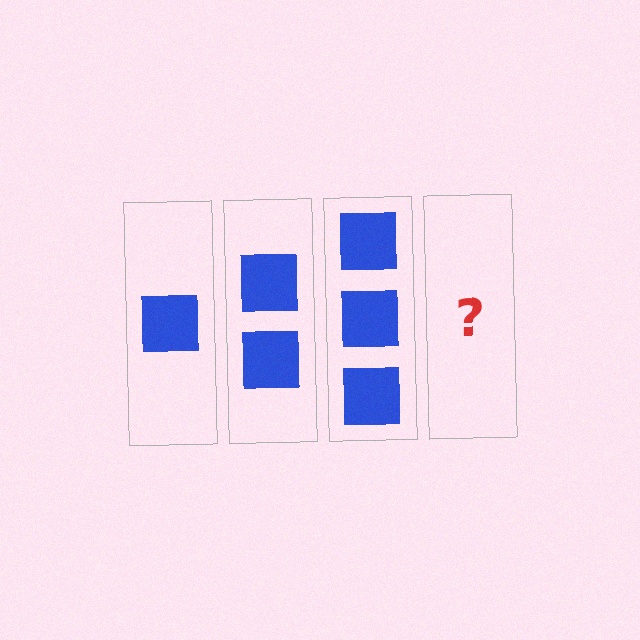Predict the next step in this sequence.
The next step is 4 squares.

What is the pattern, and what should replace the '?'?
The pattern is that each step adds one more square. The '?' should be 4 squares.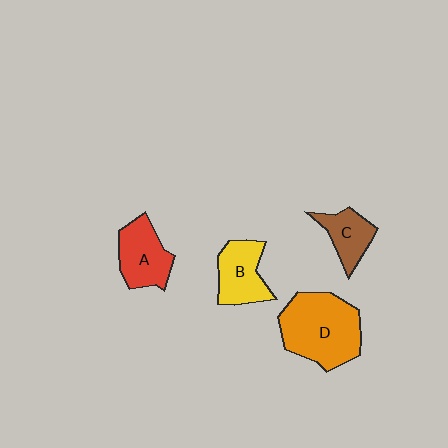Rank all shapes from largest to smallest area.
From largest to smallest: D (orange), A (red), B (yellow), C (brown).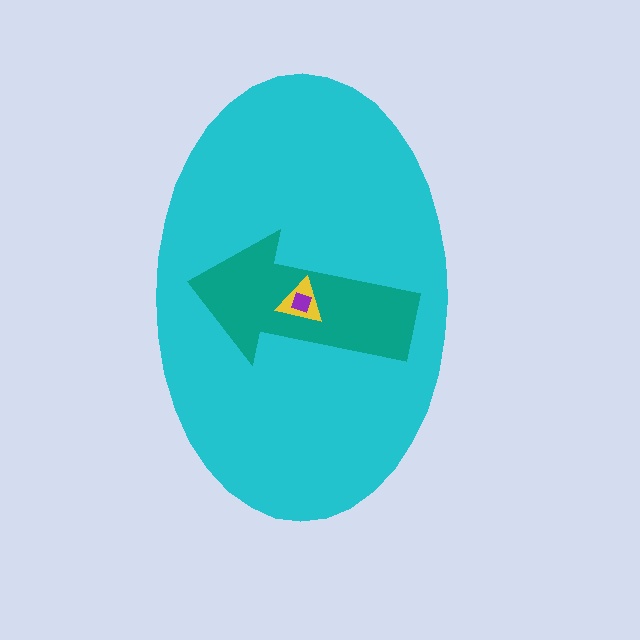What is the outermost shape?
The cyan ellipse.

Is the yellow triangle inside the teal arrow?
Yes.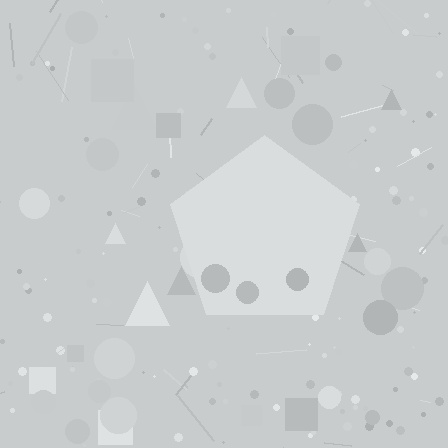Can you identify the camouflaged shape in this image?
The camouflaged shape is a pentagon.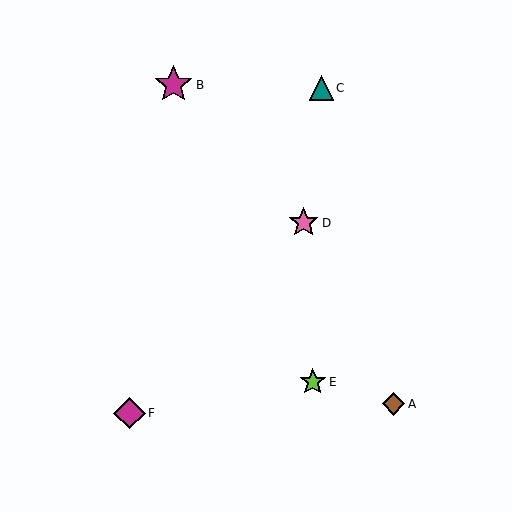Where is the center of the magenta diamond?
The center of the magenta diamond is at (130, 413).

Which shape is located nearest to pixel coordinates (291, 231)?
The pink star (labeled D) at (304, 223) is nearest to that location.